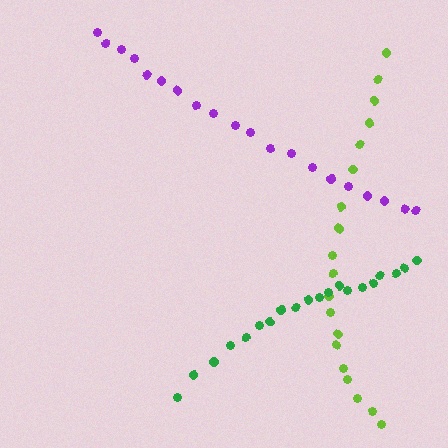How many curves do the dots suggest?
There are 3 distinct paths.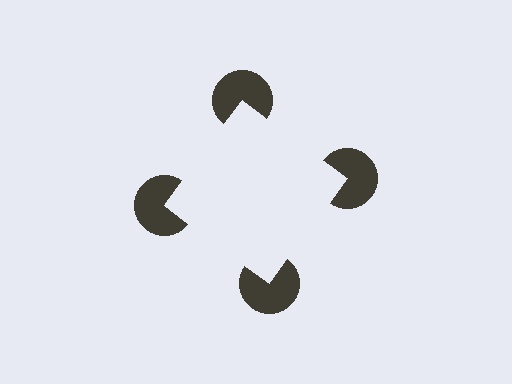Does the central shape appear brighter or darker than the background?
It typically appears slightly brighter than the background, even though no actual brightness change is drawn.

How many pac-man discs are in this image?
There are 4 — one at each vertex of the illusory square.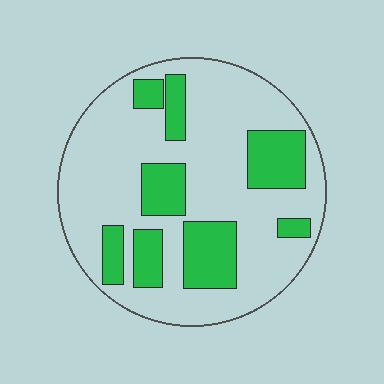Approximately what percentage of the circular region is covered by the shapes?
Approximately 25%.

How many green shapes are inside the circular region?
8.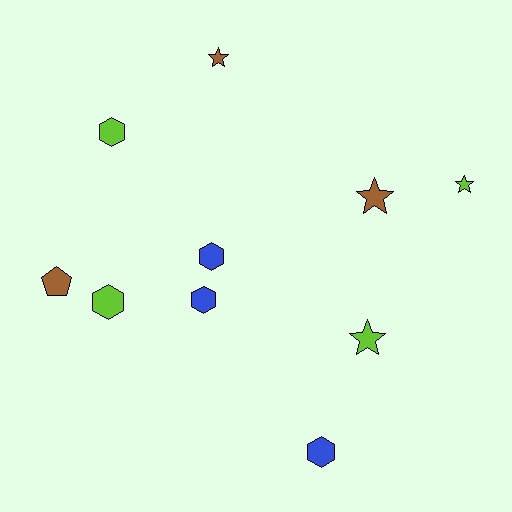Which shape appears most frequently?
Hexagon, with 5 objects.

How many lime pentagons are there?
There are no lime pentagons.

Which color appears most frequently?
Lime, with 4 objects.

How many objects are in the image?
There are 10 objects.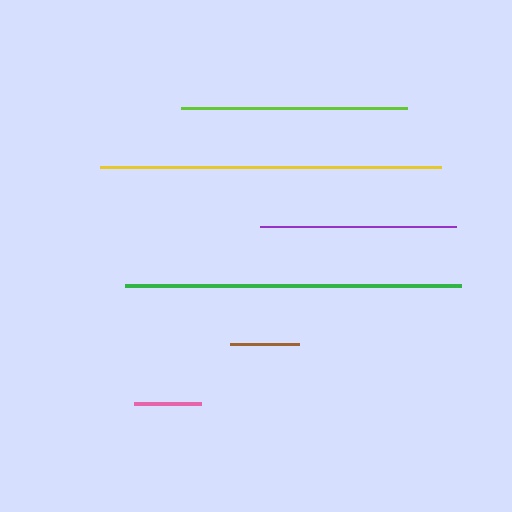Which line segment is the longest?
The yellow line is the longest at approximately 340 pixels.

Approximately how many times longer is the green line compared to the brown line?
The green line is approximately 4.9 times the length of the brown line.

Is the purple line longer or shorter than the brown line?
The purple line is longer than the brown line.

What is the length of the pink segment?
The pink segment is approximately 67 pixels long.